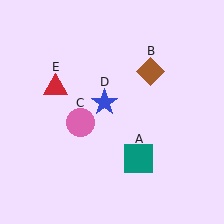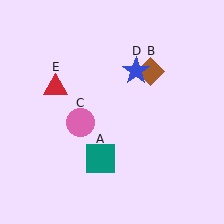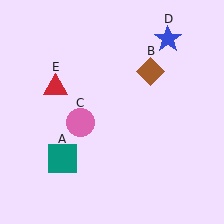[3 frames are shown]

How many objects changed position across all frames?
2 objects changed position: teal square (object A), blue star (object D).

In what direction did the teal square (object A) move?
The teal square (object A) moved left.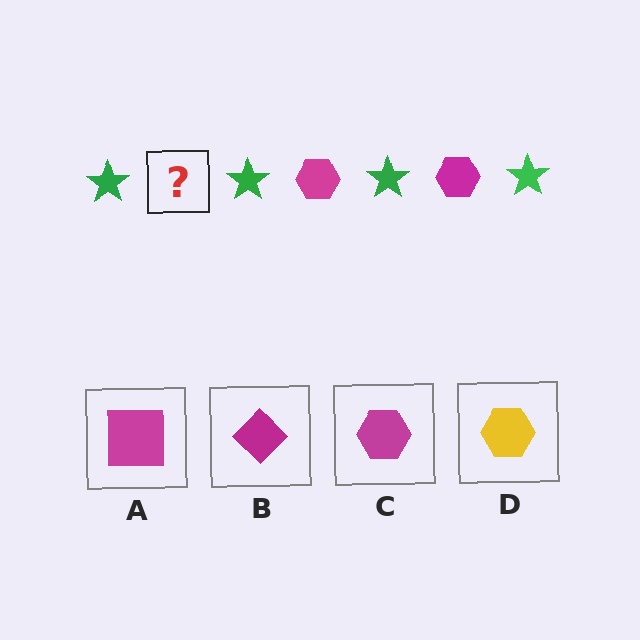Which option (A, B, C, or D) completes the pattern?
C.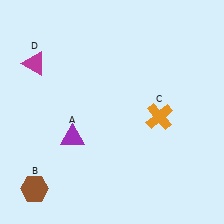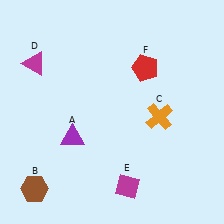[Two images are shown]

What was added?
A magenta diamond (E), a red pentagon (F) were added in Image 2.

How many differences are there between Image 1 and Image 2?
There are 2 differences between the two images.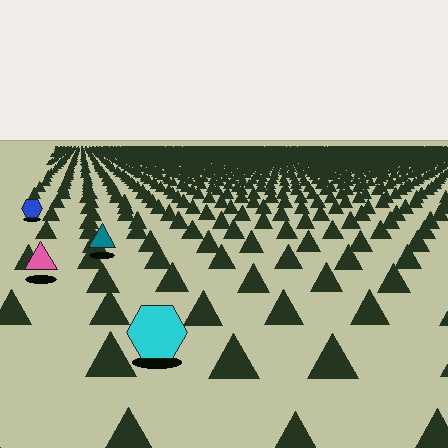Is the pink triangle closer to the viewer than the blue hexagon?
Yes. The pink triangle is closer — you can tell from the texture gradient: the ground texture is coarser near it.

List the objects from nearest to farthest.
From nearest to farthest: the cyan hexagon, the pink triangle, the teal triangle, the blue hexagon.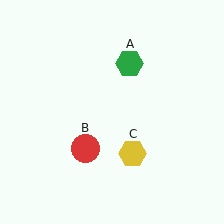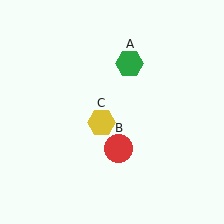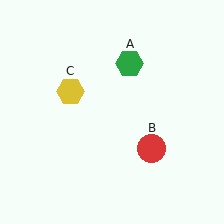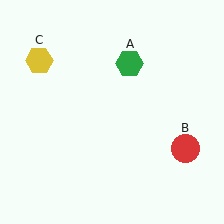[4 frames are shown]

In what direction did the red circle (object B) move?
The red circle (object B) moved right.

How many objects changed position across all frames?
2 objects changed position: red circle (object B), yellow hexagon (object C).